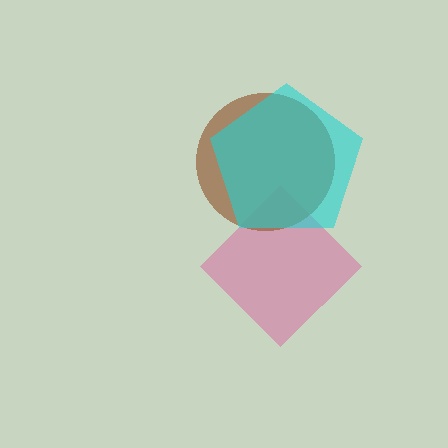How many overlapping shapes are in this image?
There are 3 overlapping shapes in the image.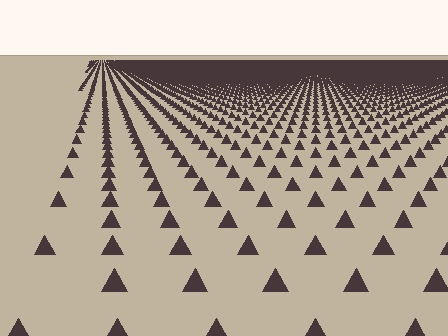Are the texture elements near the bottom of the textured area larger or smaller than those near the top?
Larger. Near the bottom, elements are closer to the viewer and appear at a bigger on-screen size.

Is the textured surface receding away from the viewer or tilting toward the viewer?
The surface is receding away from the viewer. Texture elements get smaller and denser toward the top.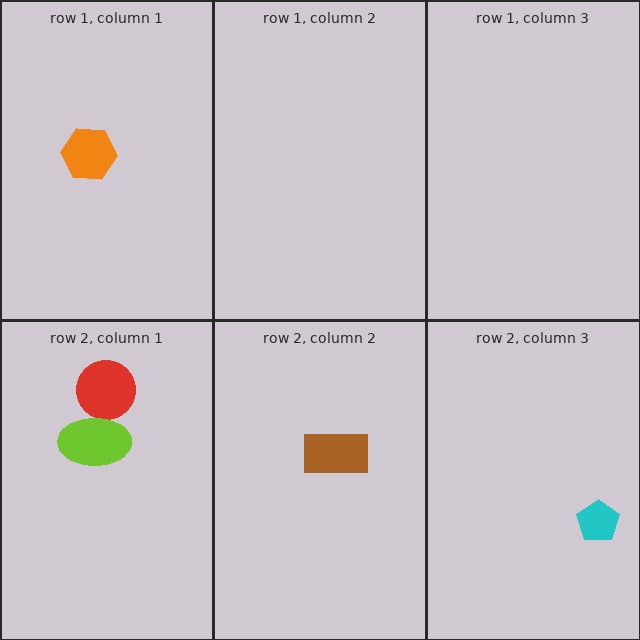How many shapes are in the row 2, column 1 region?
2.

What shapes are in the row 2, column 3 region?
The cyan pentagon.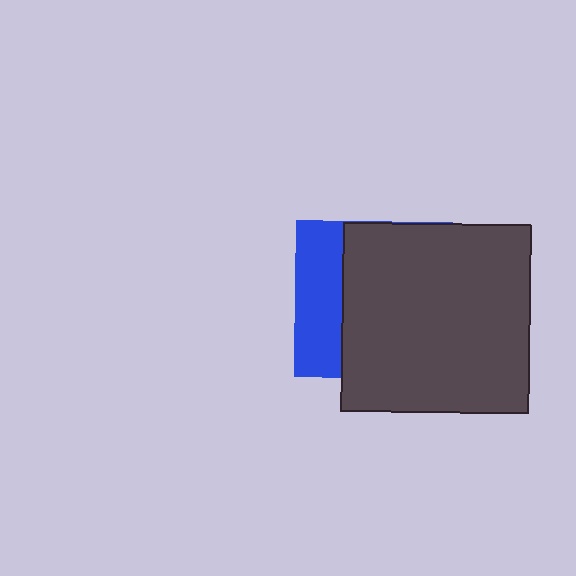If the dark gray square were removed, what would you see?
You would see the complete blue square.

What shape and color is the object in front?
The object in front is a dark gray square.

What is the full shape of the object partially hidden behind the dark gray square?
The partially hidden object is a blue square.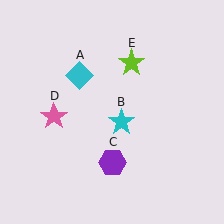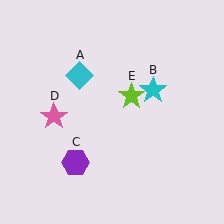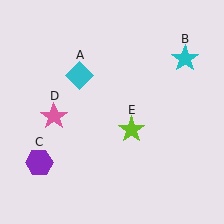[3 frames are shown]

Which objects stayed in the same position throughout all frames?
Cyan diamond (object A) and pink star (object D) remained stationary.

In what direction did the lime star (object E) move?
The lime star (object E) moved down.